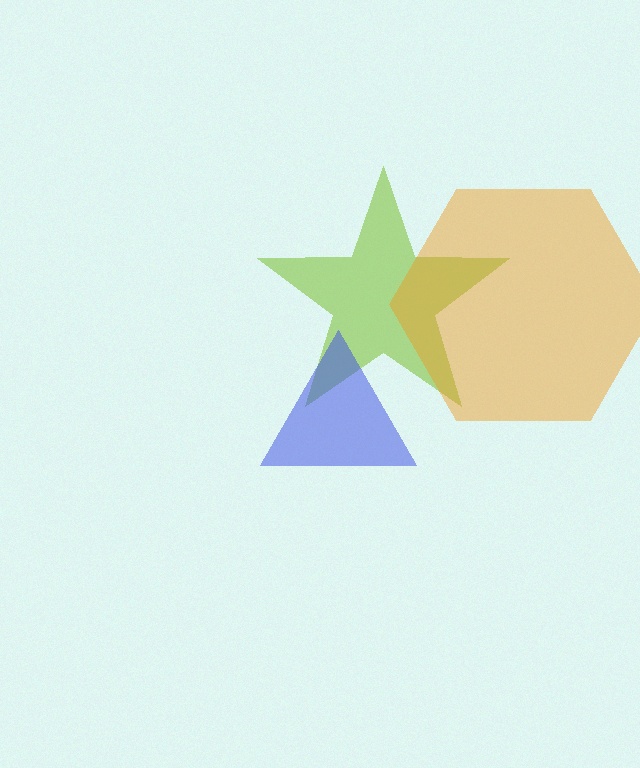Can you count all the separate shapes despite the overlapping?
Yes, there are 3 separate shapes.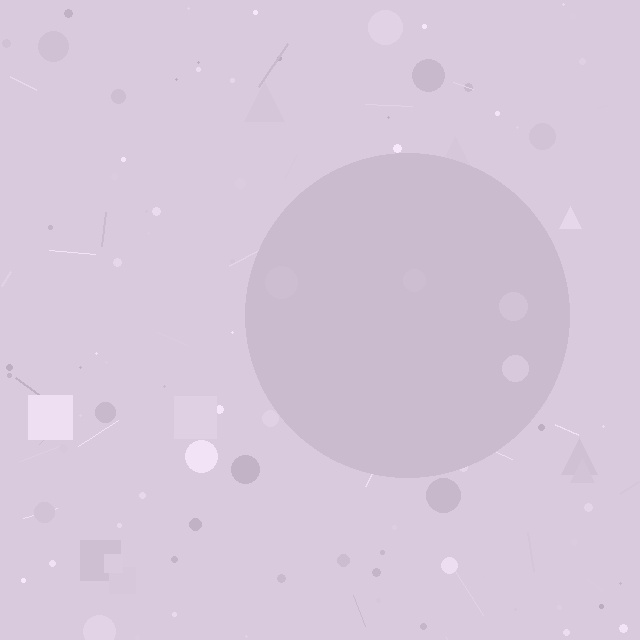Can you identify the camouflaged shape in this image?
The camouflaged shape is a circle.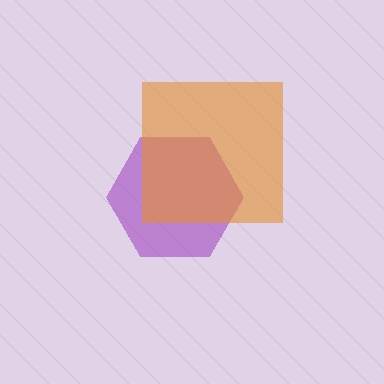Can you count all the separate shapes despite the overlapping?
Yes, there are 2 separate shapes.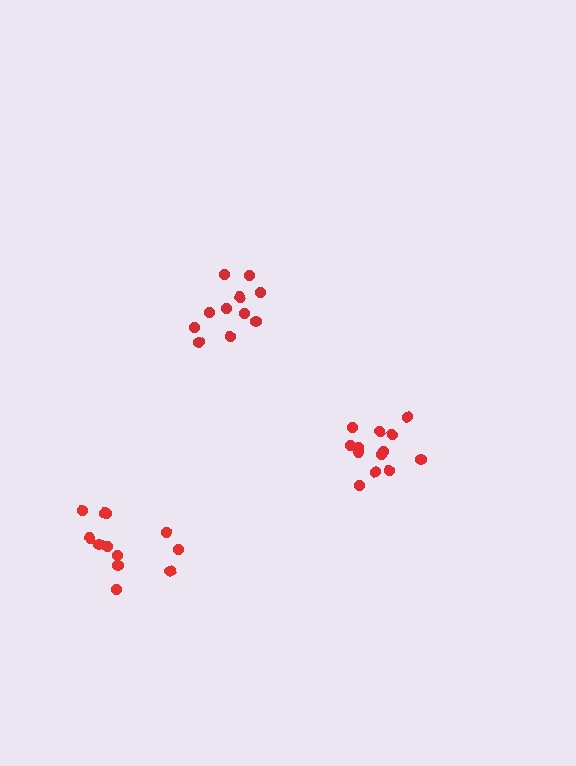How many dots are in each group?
Group 1: 12 dots, Group 2: 13 dots, Group 3: 11 dots (36 total).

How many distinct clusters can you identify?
There are 3 distinct clusters.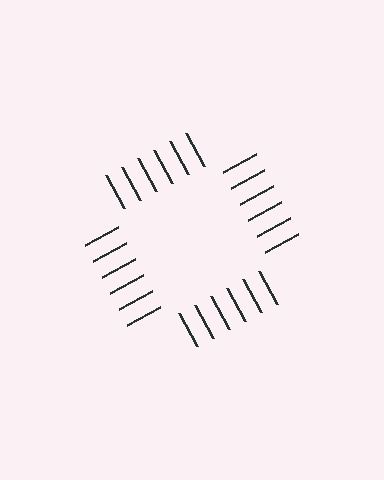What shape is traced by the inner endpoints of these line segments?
An illusory square — the line segments terminate on its edges but no continuous stroke is drawn.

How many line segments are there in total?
24 — 6 along each of the 4 edges.